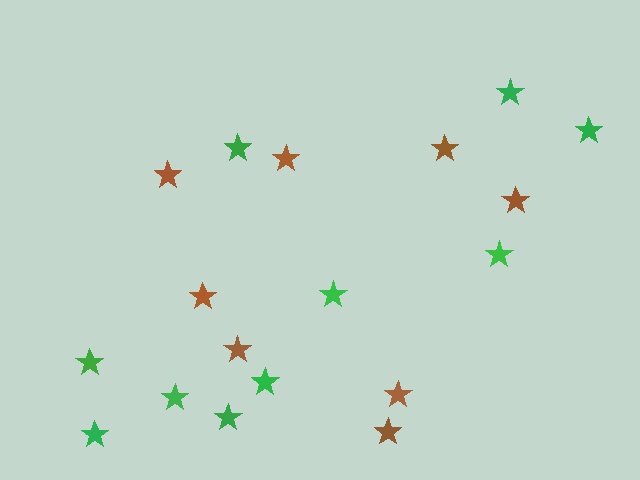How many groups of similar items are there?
There are 2 groups: one group of brown stars (8) and one group of green stars (10).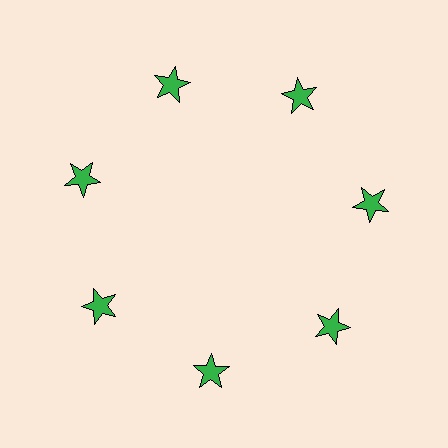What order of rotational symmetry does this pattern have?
This pattern has 7-fold rotational symmetry.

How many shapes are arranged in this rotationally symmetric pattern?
There are 7 shapes, arranged in 7 groups of 1.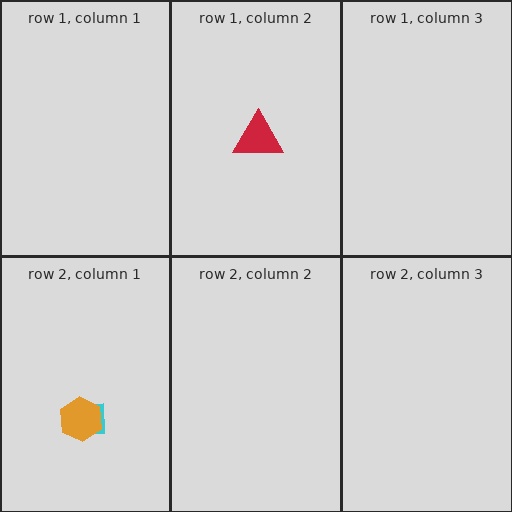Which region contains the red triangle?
The row 1, column 2 region.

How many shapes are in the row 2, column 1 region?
2.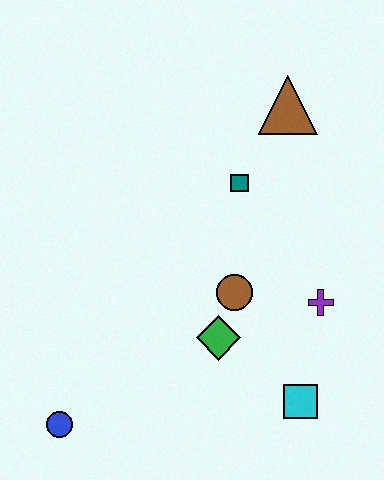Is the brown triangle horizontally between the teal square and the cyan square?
Yes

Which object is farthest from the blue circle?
The brown triangle is farthest from the blue circle.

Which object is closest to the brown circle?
The green diamond is closest to the brown circle.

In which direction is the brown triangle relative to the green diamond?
The brown triangle is above the green diamond.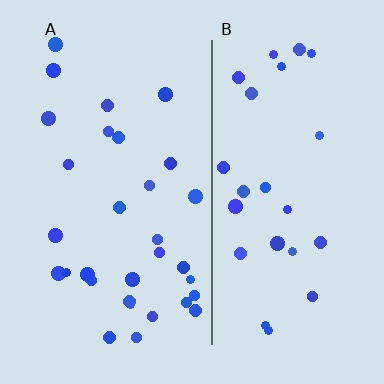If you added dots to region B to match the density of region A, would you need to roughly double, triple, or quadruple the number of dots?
Approximately double.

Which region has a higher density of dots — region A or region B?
A (the left).